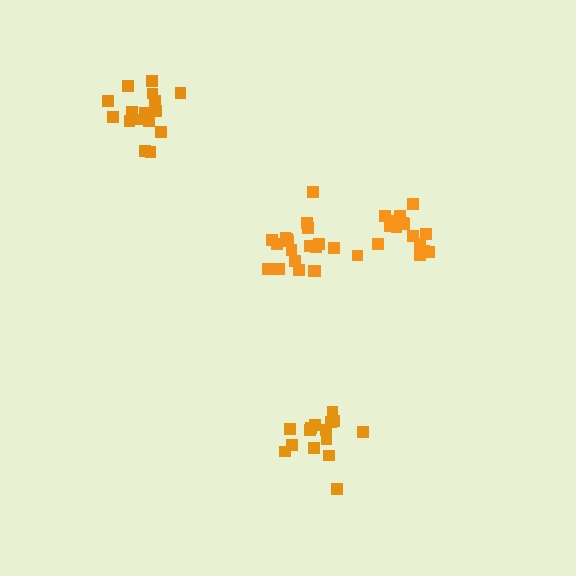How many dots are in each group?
Group 1: 15 dots, Group 2: 15 dots, Group 3: 20 dots, Group 4: 16 dots (66 total).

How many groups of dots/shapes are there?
There are 4 groups.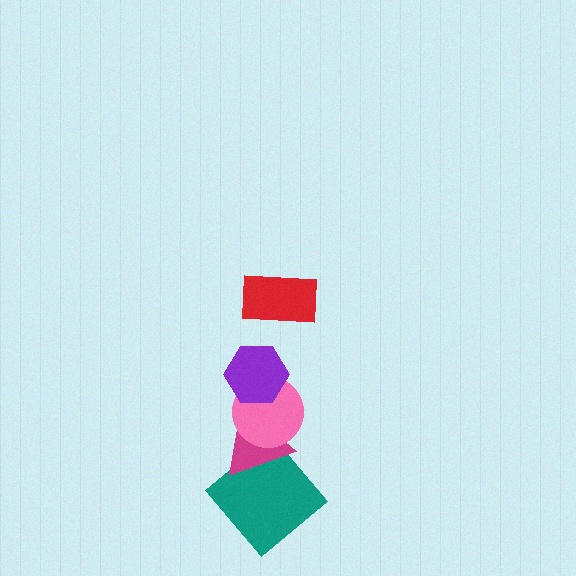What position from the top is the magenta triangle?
The magenta triangle is 4th from the top.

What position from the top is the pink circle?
The pink circle is 3rd from the top.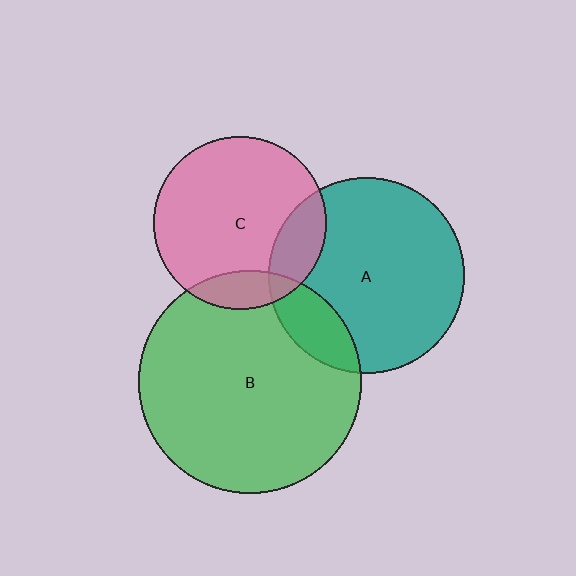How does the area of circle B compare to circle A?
Approximately 1.3 times.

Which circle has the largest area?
Circle B (green).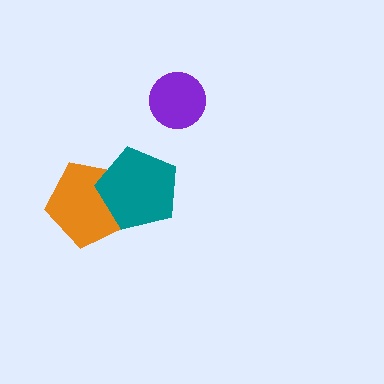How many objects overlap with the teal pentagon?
1 object overlaps with the teal pentagon.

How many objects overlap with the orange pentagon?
1 object overlaps with the orange pentagon.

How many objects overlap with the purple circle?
0 objects overlap with the purple circle.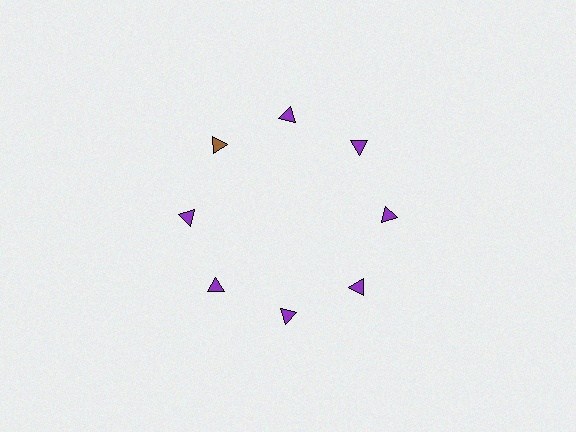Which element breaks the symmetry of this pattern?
The brown triangle at roughly the 10 o'clock position breaks the symmetry. All other shapes are purple triangles.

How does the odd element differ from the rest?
It has a different color: brown instead of purple.